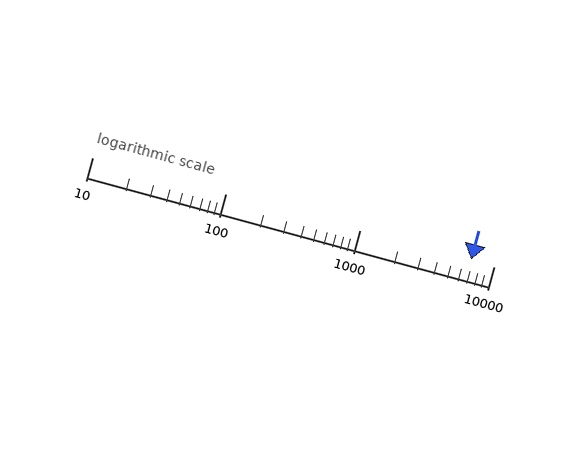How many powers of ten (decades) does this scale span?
The scale spans 3 decades, from 10 to 10000.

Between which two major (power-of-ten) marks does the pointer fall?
The pointer is between 1000 and 10000.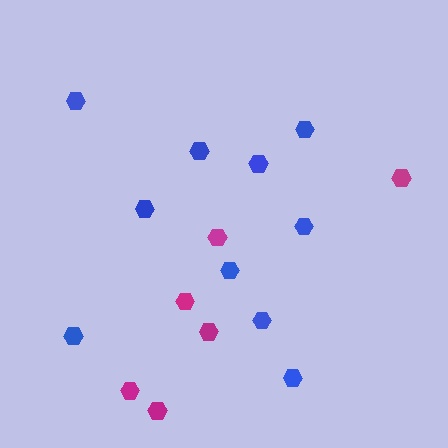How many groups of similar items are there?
There are 2 groups: one group of blue hexagons (10) and one group of magenta hexagons (6).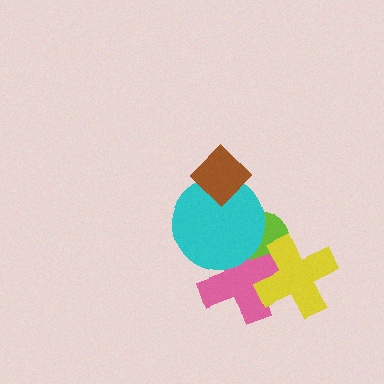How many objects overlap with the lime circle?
3 objects overlap with the lime circle.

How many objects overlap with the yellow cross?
2 objects overlap with the yellow cross.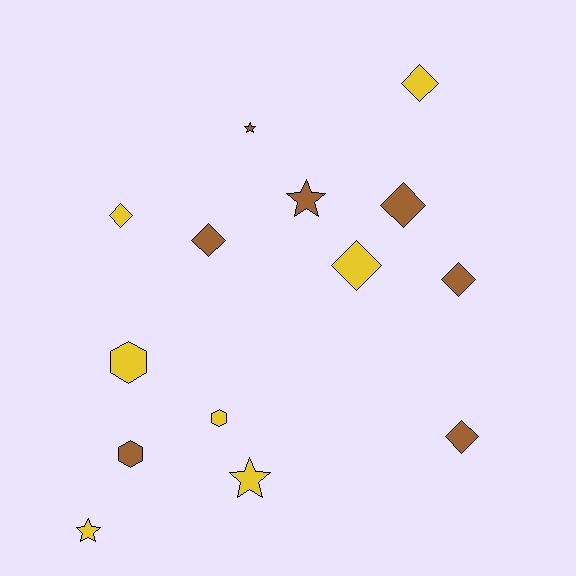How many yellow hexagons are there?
There are 2 yellow hexagons.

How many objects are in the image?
There are 14 objects.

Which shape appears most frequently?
Diamond, with 7 objects.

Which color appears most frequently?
Brown, with 7 objects.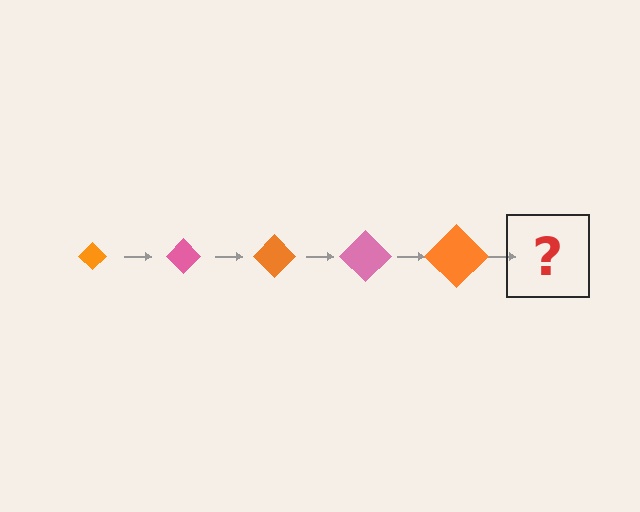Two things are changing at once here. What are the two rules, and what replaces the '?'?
The two rules are that the diamond grows larger each step and the color cycles through orange and pink. The '?' should be a pink diamond, larger than the previous one.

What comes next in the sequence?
The next element should be a pink diamond, larger than the previous one.